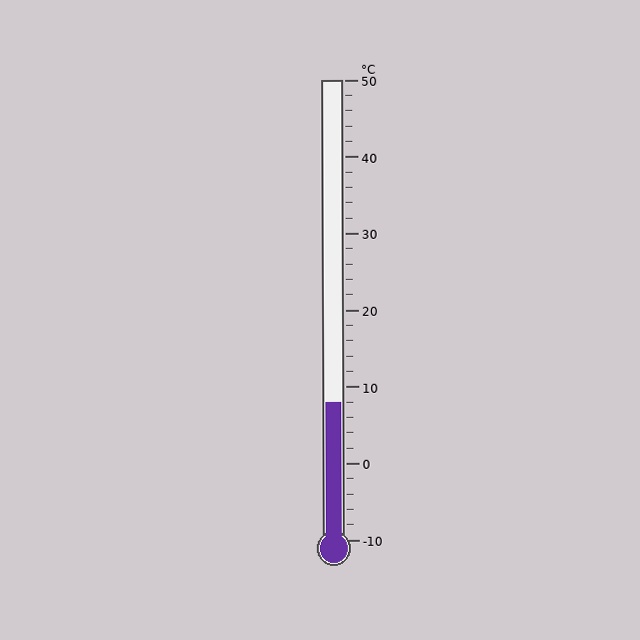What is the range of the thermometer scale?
The thermometer scale ranges from -10°C to 50°C.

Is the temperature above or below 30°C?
The temperature is below 30°C.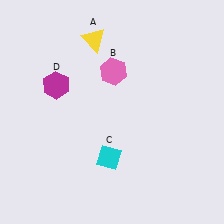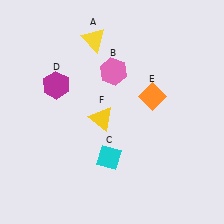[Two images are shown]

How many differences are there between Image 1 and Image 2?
There are 2 differences between the two images.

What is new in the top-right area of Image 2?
An orange diamond (E) was added in the top-right area of Image 2.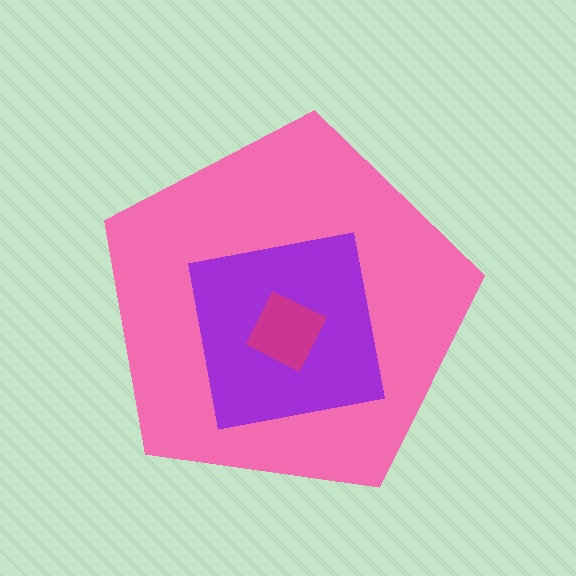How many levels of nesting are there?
3.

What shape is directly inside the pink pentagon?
The purple square.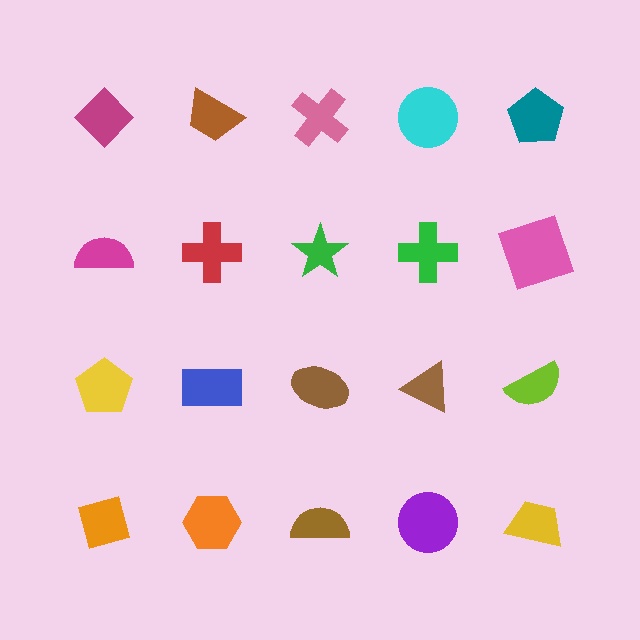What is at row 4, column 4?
A purple circle.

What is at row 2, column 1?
A magenta semicircle.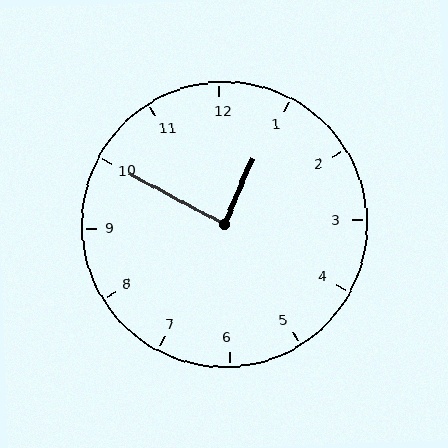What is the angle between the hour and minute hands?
Approximately 85 degrees.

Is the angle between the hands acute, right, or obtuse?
It is right.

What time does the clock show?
12:50.